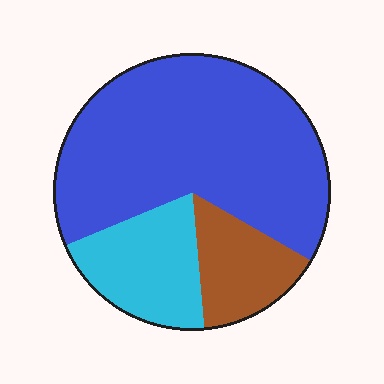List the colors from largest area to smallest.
From largest to smallest: blue, cyan, brown.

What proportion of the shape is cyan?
Cyan takes up less than a quarter of the shape.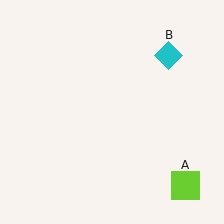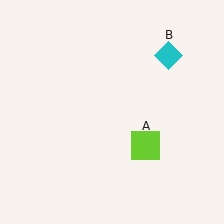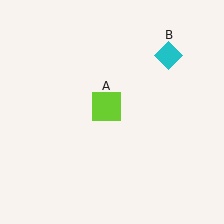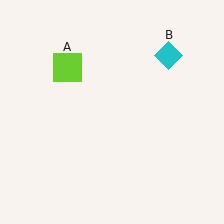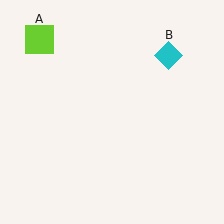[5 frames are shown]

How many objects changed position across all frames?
1 object changed position: lime square (object A).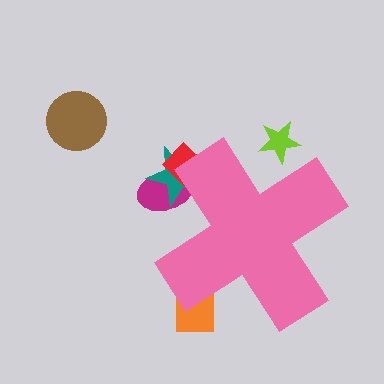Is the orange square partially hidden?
Yes, the orange square is partially hidden behind the pink cross.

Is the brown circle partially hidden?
No, the brown circle is fully visible.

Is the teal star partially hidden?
Yes, the teal star is partially hidden behind the pink cross.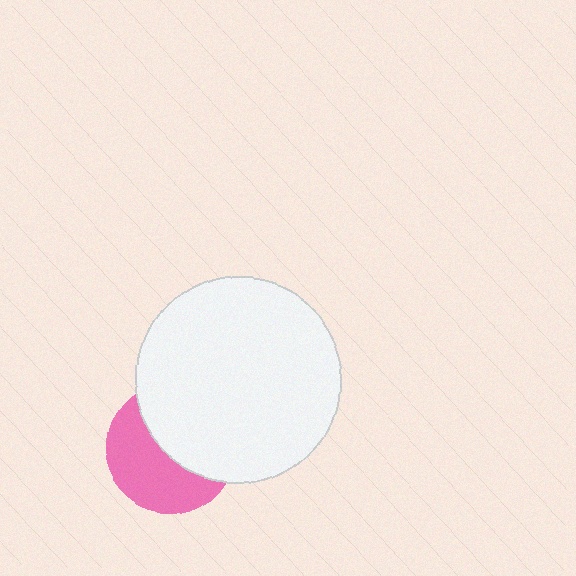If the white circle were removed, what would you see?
You would see the complete pink circle.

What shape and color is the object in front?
The object in front is a white circle.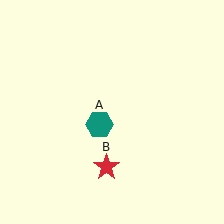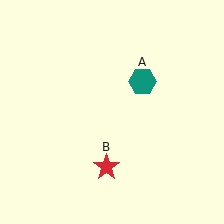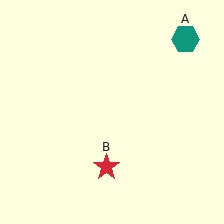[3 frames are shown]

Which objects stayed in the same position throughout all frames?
Red star (object B) remained stationary.